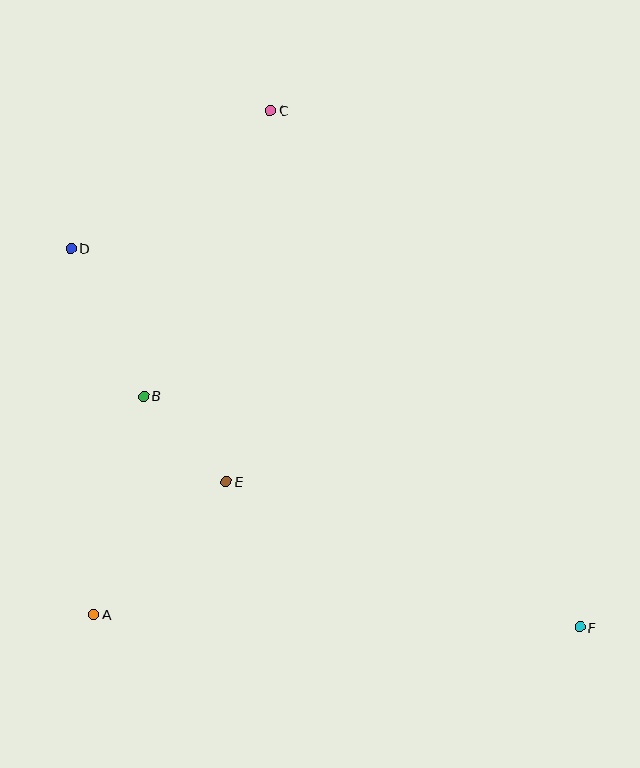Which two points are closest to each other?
Points B and E are closest to each other.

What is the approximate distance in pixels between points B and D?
The distance between B and D is approximately 164 pixels.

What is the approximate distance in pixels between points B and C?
The distance between B and C is approximately 312 pixels.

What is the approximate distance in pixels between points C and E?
The distance between C and E is approximately 373 pixels.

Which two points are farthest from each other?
Points D and F are farthest from each other.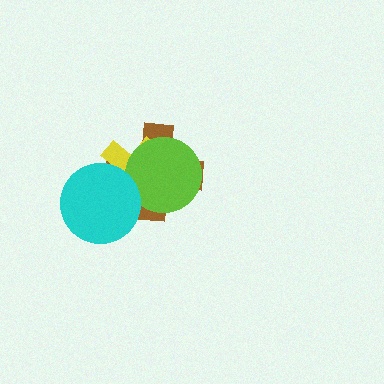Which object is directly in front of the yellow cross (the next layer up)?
The lime circle is directly in front of the yellow cross.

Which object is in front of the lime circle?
The cyan circle is in front of the lime circle.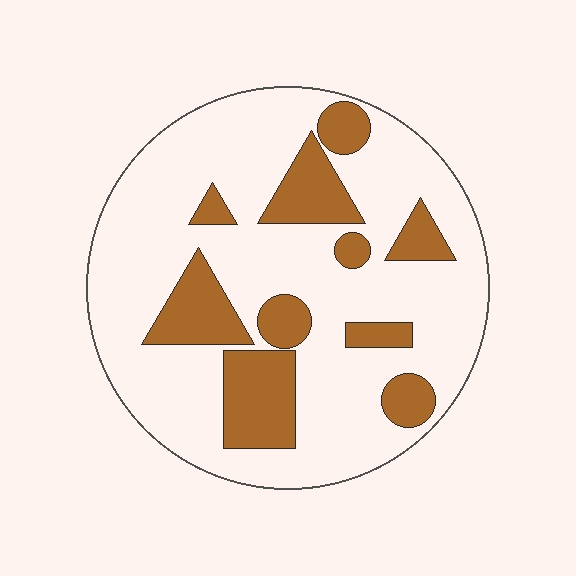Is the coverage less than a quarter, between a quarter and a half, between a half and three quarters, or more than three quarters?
Less than a quarter.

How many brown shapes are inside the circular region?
10.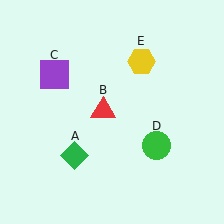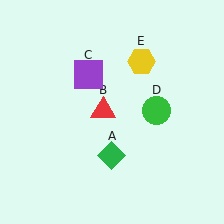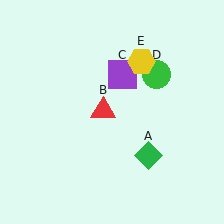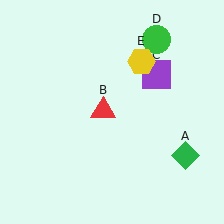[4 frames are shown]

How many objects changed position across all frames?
3 objects changed position: green diamond (object A), purple square (object C), green circle (object D).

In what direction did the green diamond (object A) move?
The green diamond (object A) moved right.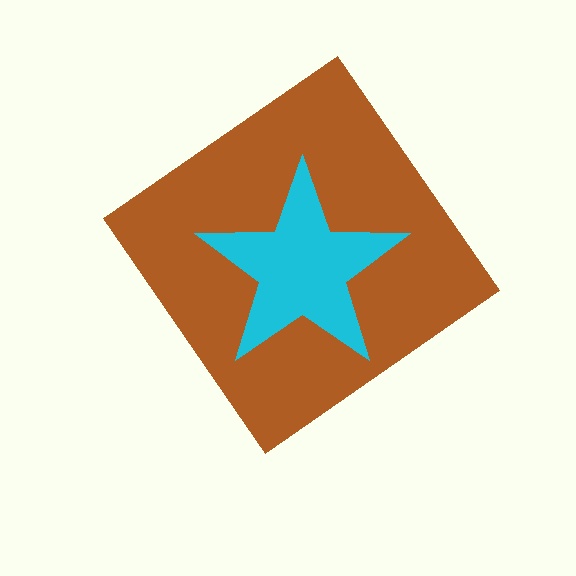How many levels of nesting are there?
2.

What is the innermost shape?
The cyan star.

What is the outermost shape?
The brown diamond.